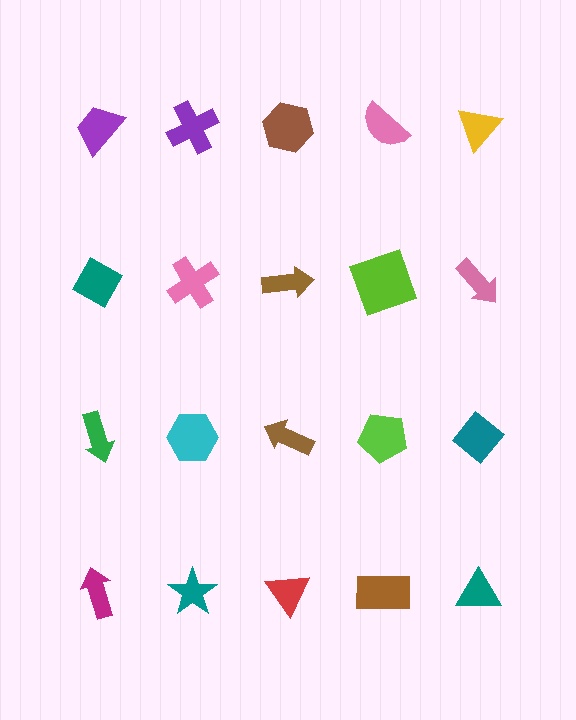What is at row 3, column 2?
A cyan hexagon.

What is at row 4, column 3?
A red triangle.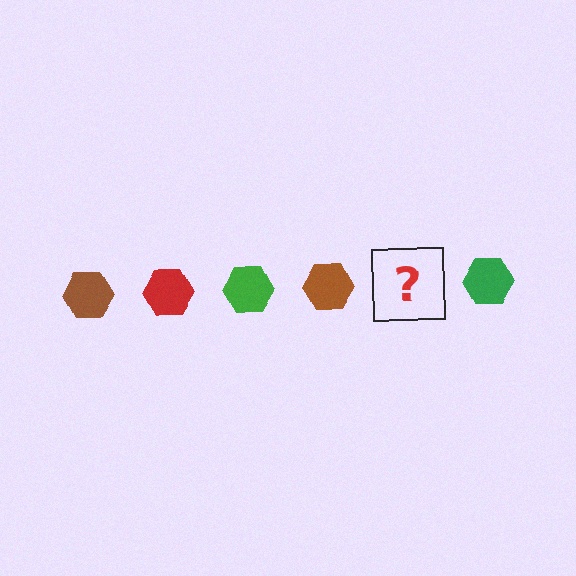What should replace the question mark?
The question mark should be replaced with a red hexagon.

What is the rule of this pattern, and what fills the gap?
The rule is that the pattern cycles through brown, red, green hexagons. The gap should be filled with a red hexagon.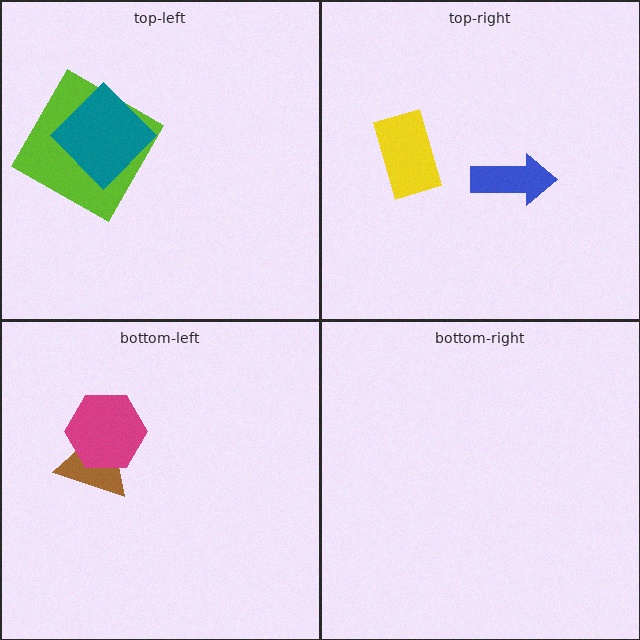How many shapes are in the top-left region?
2.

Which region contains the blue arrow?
The top-right region.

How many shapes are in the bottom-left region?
2.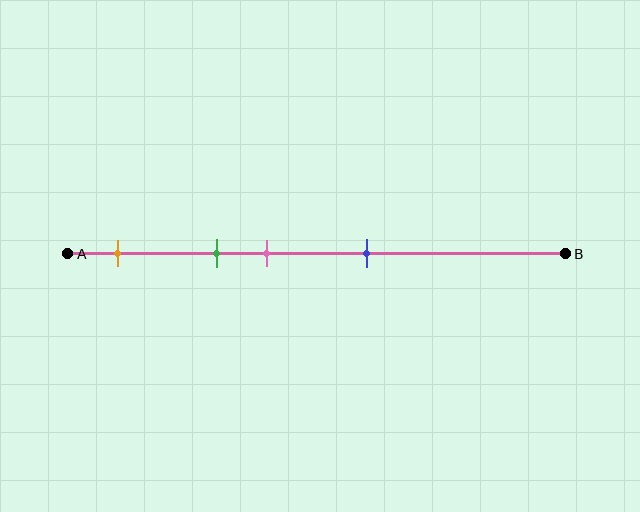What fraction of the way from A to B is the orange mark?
The orange mark is approximately 10% (0.1) of the way from A to B.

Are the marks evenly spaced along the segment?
No, the marks are not evenly spaced.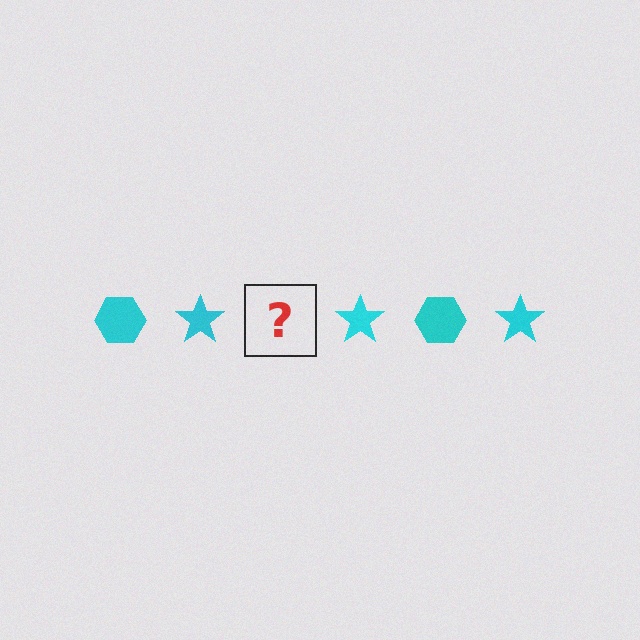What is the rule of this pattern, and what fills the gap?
The rule is that the pattern cycles through hexagon, star shapes in cyan. The gap should be filled with a cyan hexagon.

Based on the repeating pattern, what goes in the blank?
The blank should be a cyan hexagon.